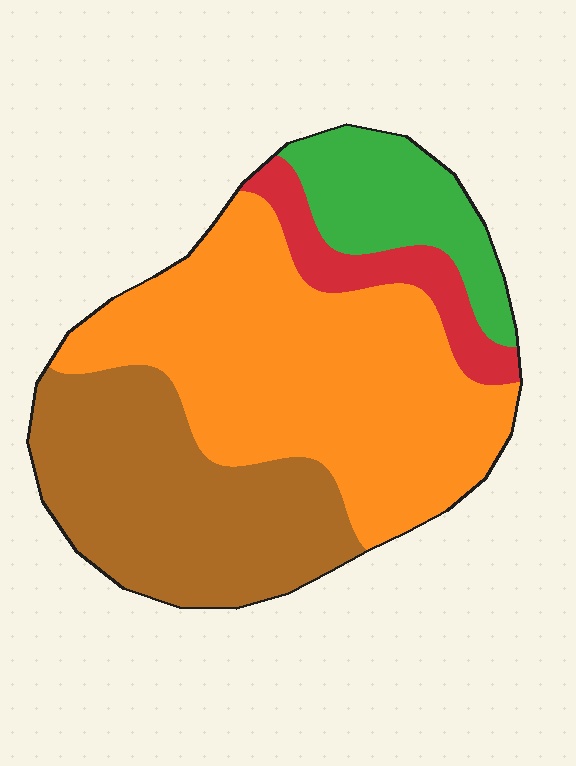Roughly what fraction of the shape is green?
Green covers around 15% of the shape.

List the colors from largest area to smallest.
From largest to smallest: orange, brown, green, red.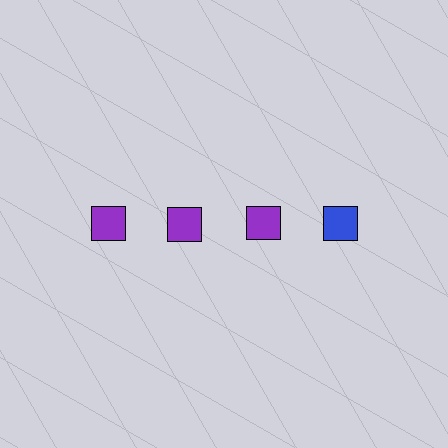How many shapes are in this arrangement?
There are 4 shapes arranged in a grid pattern.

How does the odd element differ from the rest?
It has a different color: blue instead of purple.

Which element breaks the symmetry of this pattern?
The blue square in the top row, second from right column breaks the symmetry. All other shapes are purple squares.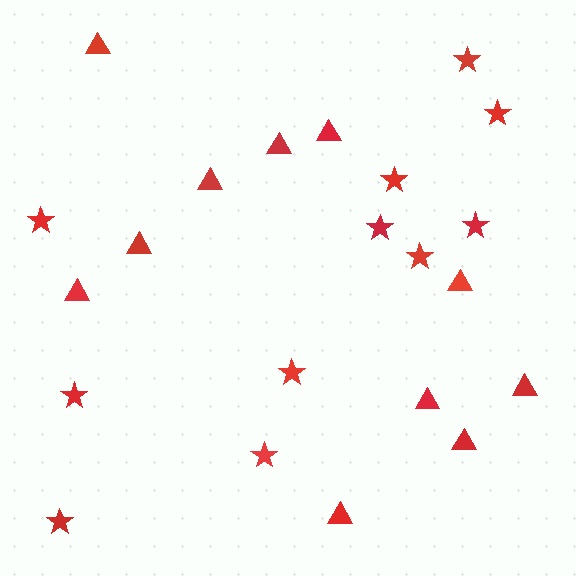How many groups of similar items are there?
There are 2 groups: one group of triangles (11) and one group of stars (11).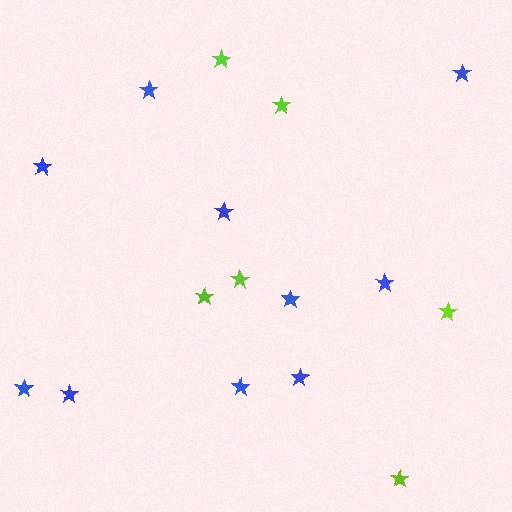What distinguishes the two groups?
There are 2 groups: one group of lime stars (6) and one group of blue stars (10).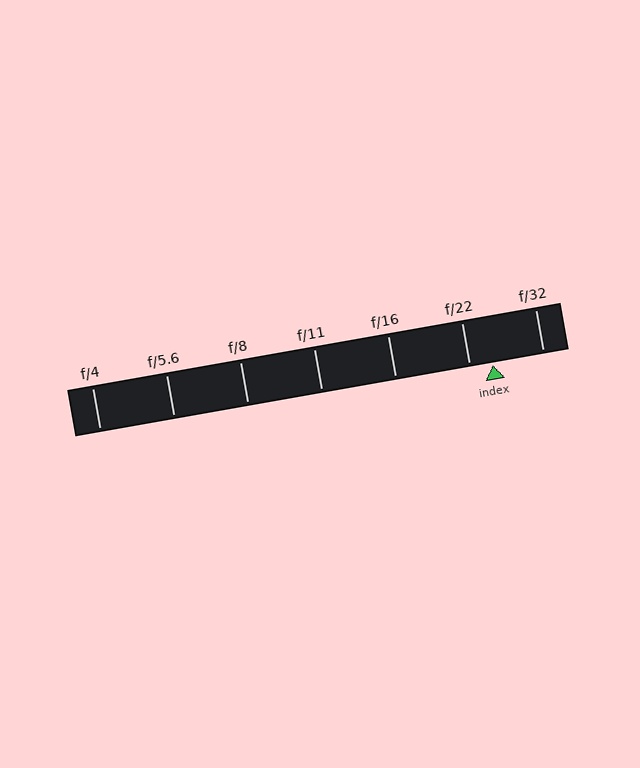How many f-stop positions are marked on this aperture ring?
There are 7 f-stop positions marked.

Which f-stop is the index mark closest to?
The index mark is closest to f/22.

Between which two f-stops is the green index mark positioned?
The index mark is between f/22 and f/32.